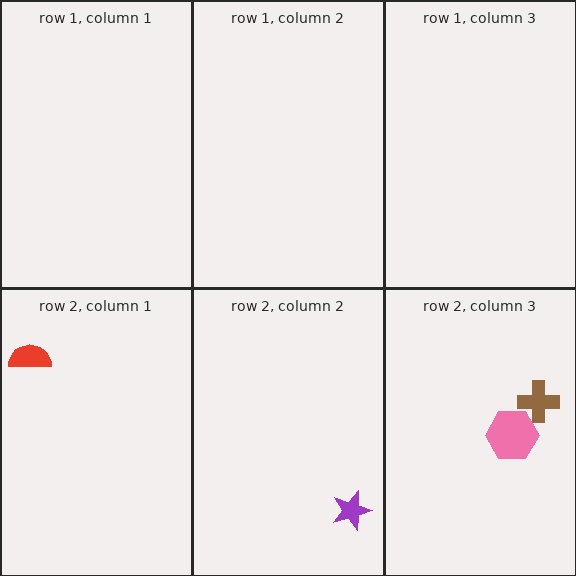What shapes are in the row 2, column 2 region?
The purple star.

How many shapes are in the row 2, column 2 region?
1.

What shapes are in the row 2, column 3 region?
The pink hexagon, the brown cross.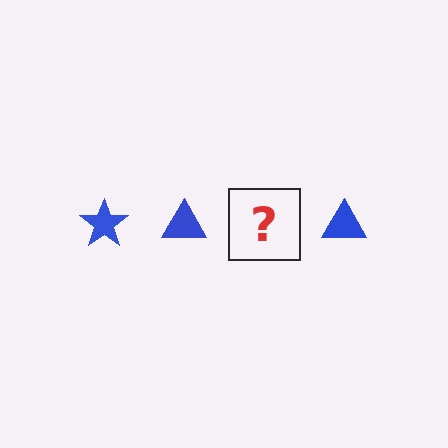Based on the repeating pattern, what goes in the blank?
The blank should be a blue star.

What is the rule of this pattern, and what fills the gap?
The rule is that the pattern cycles through star, triangle shapes in blue. The gap should be filled with a blue star.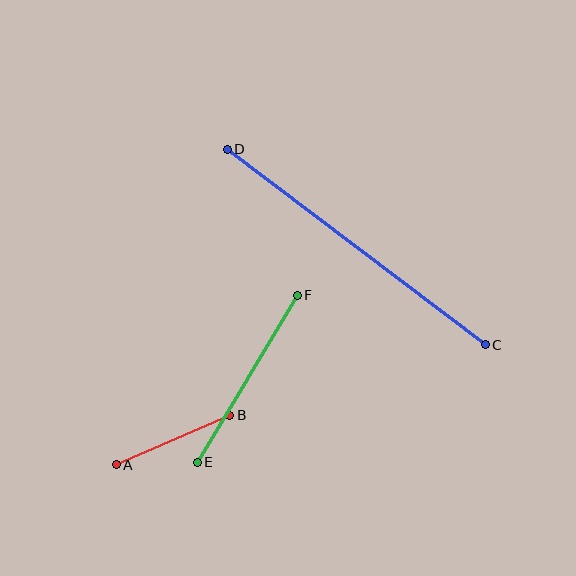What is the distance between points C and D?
The distance is approximately 324 pixels.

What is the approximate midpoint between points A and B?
The midpoint is at approximately (173, 440) pixels.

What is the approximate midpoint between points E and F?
The midpoint is at approximately (247, 379) pixels.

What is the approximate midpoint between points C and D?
The midpoint is at approximately (356, 247) pixels.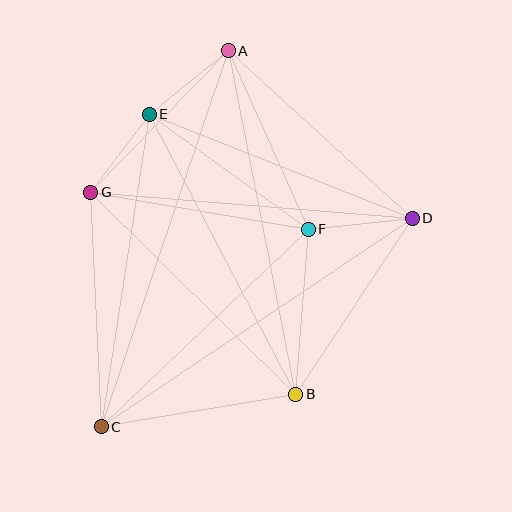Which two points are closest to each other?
Points E and G are closest to each other.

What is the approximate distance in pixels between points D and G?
The distance between D and G is approximately 322 pixels.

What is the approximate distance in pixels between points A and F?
The distance between A and F is approximately 196 pixels.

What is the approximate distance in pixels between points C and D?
The distance between C and D is approximately 374 pixels.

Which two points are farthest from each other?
Points A and C are farthest from each other.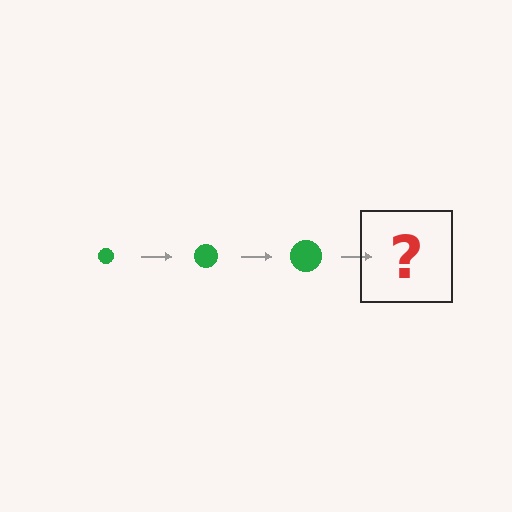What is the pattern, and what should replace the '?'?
The pattern is that the circle gets progressively larger each step. The '?' should be a green circle, larger than the previous one.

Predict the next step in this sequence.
The next step is a green circle, larger than the previous one.